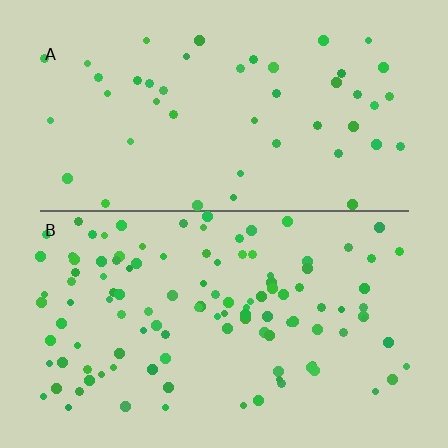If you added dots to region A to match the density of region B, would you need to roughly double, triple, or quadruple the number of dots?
Approximately double.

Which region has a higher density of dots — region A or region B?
B (the bottom).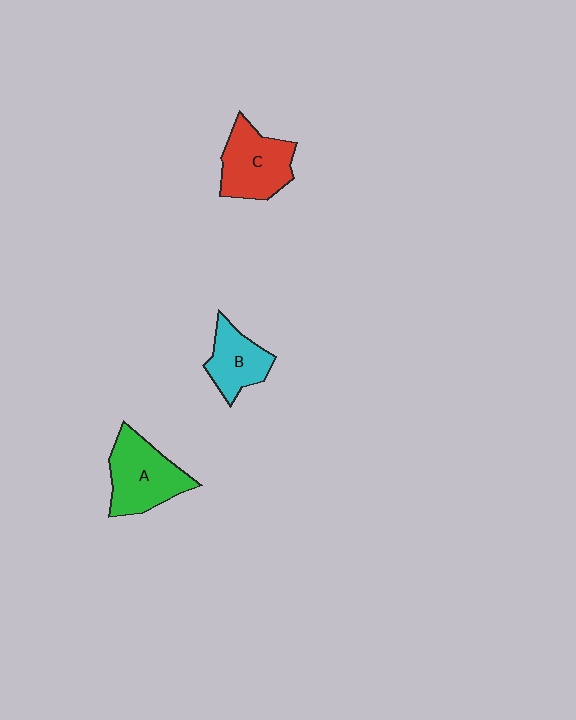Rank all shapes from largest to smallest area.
From largest to smallest: A (green), C (red), B (cyan).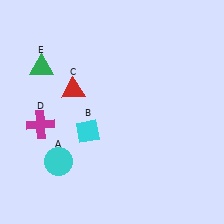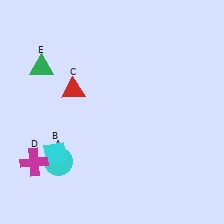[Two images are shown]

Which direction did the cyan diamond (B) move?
The cyan diamond (B) moved left.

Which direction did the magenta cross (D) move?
The magenta cross (D) moved down.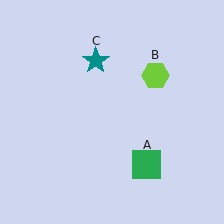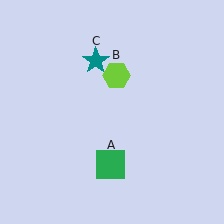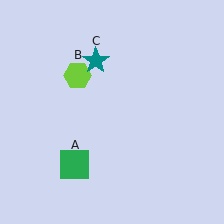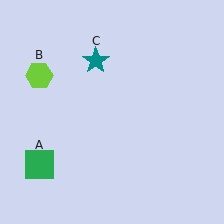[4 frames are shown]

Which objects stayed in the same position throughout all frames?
Teal star (object C) remained stationary.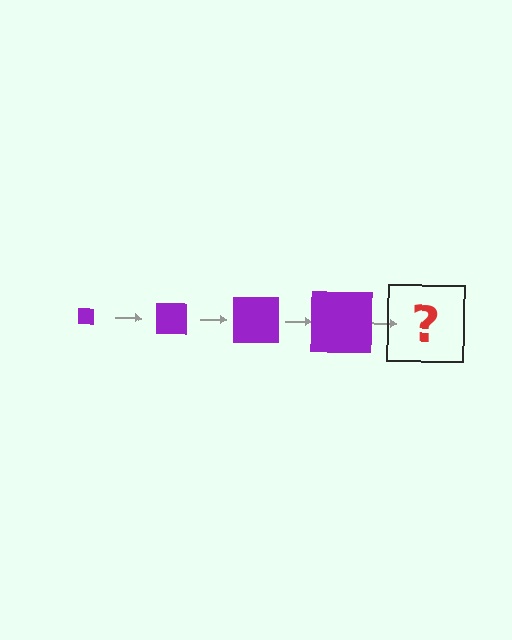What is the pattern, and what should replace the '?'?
The pattern is that the square gets progressively larger each step. The '?' should be a purple square, larger than the previous one.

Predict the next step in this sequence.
The next step is a purple square, larger than the previous one.